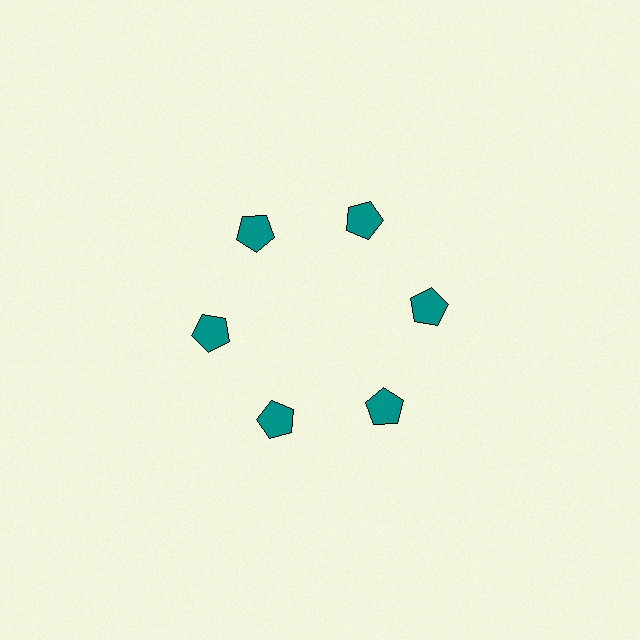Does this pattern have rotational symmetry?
Yes, this pattern has 6-fold rotational symmetry. It looks the same after rotating 60 degrees around the center.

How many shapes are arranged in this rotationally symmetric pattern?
There are 6 shapes, arranged in 6 groups of 1.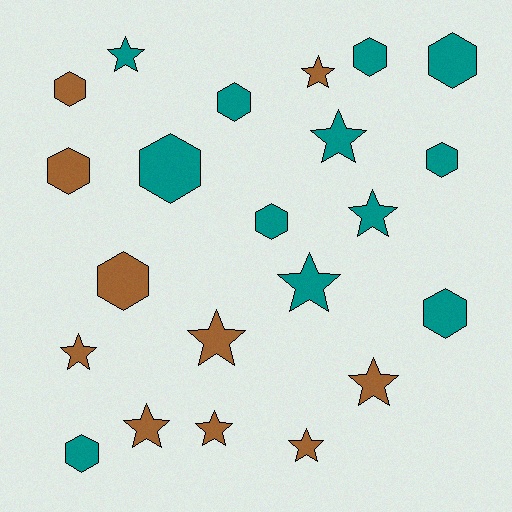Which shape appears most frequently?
Star, with 11 objects.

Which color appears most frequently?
Teal, with 12 objects.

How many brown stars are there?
There are 7 brown stars.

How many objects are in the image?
There are 22 objects.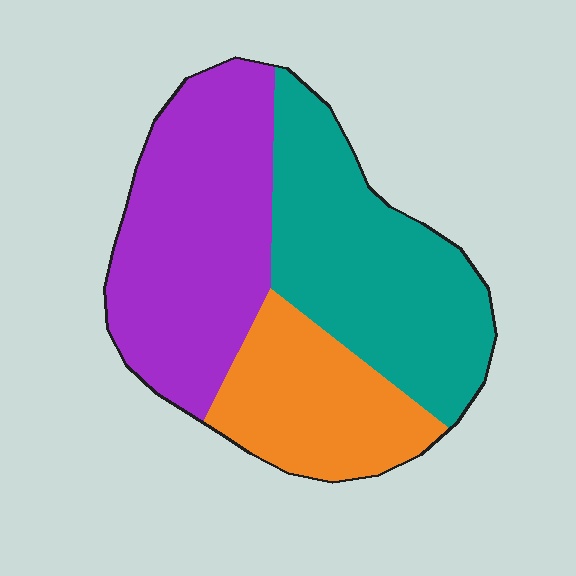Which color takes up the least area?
Orange, at roughly 25%.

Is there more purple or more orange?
Purple.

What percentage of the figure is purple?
Purple takes up between a third and a half of the figure.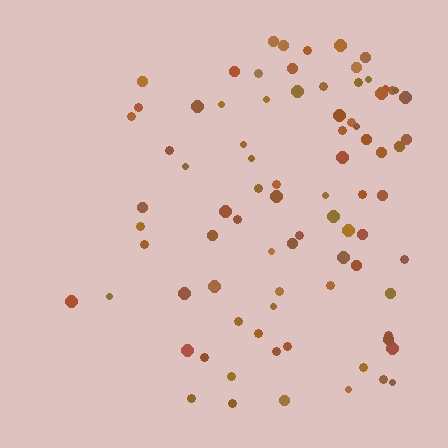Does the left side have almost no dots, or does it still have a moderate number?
Still a moderate number, just noticeably fewer than the right.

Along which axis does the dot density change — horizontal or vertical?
Horizontal.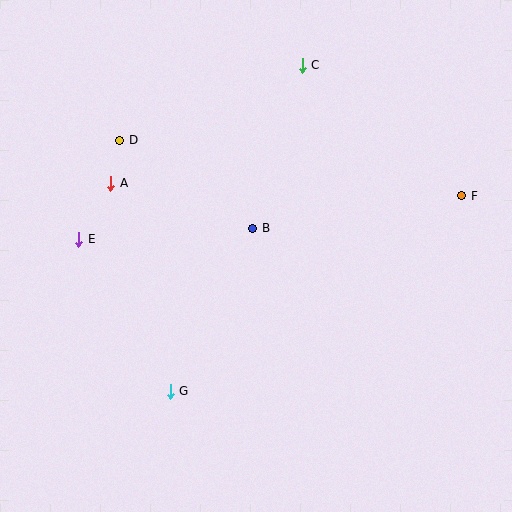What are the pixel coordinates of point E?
Point E is at (79, 239).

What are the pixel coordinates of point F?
Point F is at (462, 196).